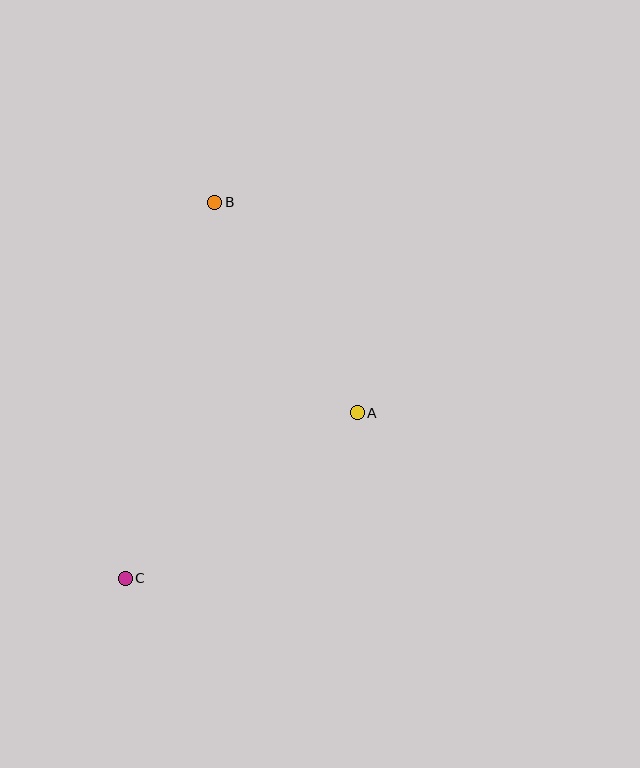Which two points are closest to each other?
Points A and B are closest to each other.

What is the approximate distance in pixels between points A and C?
The distance between A and C is approximately 285 pixels.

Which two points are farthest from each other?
Points B and C are farthest from each other.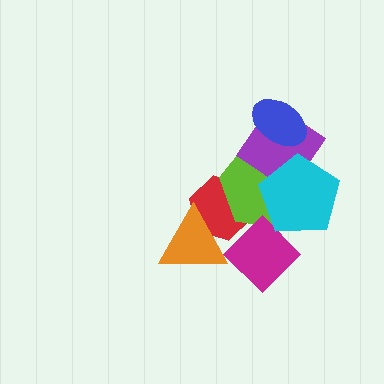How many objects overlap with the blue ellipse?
2 objects overlap with the blue ellipse.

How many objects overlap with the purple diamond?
3 objects overlap with the purple diamond.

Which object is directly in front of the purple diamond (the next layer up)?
The cyan pentagon is directly in front of the purple diamond.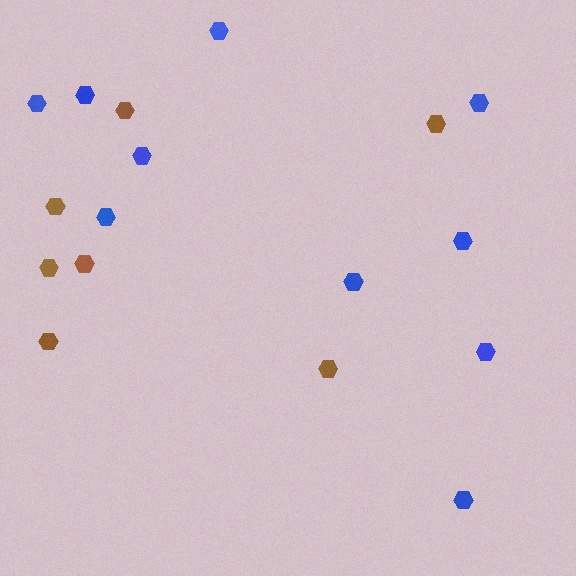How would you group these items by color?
There are 2 groups: one group of brown hexagons (7) and one group of blue hexagons (10).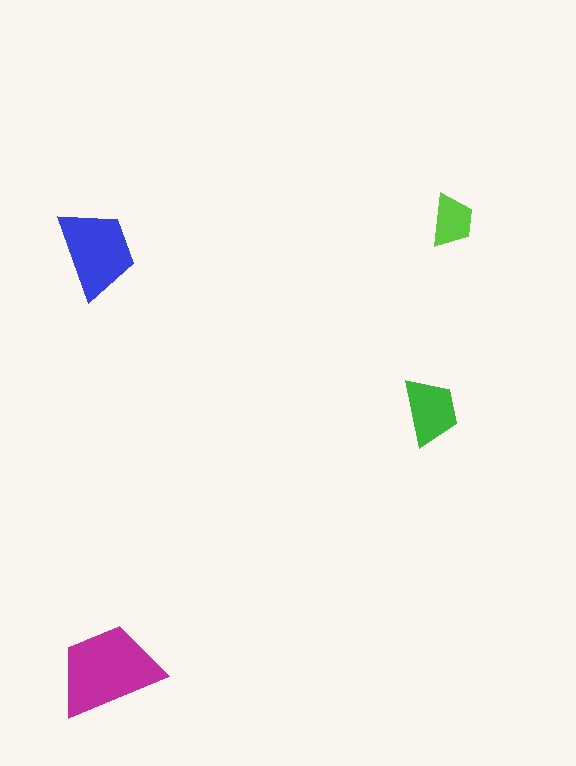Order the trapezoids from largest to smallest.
the magenta one, the blue one, the green one, the lime one.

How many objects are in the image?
There are 4 objects in the image.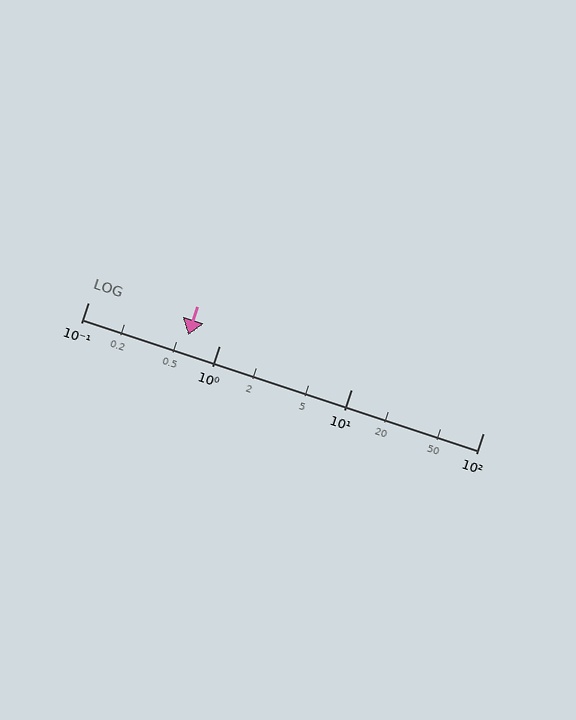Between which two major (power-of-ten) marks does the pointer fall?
The pointer is between 0.1 and 1.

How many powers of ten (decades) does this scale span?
The scale spans 3 decades, from 0.1 to 100.